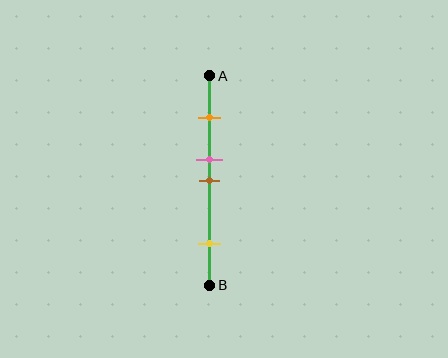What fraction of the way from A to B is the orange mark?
The orange mark is approximately 20% (0.2) of the way from A to B.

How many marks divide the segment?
There are 4 marks dividing the segment.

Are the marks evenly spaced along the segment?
No, the marks are not evenly spaced.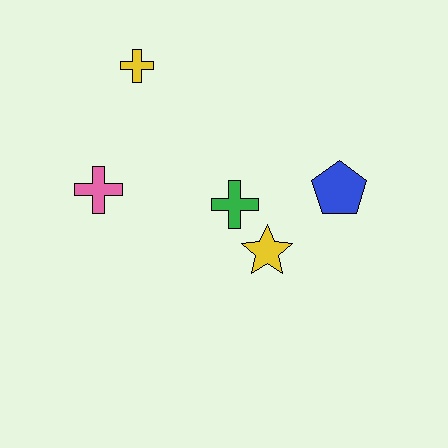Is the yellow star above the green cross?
No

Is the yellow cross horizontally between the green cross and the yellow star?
No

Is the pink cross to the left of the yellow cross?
Yes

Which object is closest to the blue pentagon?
The yellow star is closest to the blue pentagon.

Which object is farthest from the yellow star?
The yellow cross is farthest from the yellow star.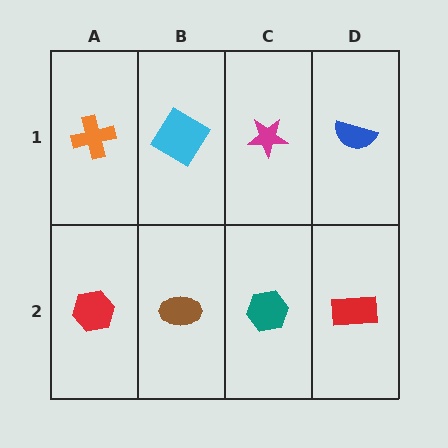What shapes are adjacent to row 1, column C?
A teal hexagon (row 2, column C), a cyan diamond (row 1, column B), a blue semicircle (row 1, column D).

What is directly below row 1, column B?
A brown ellipse.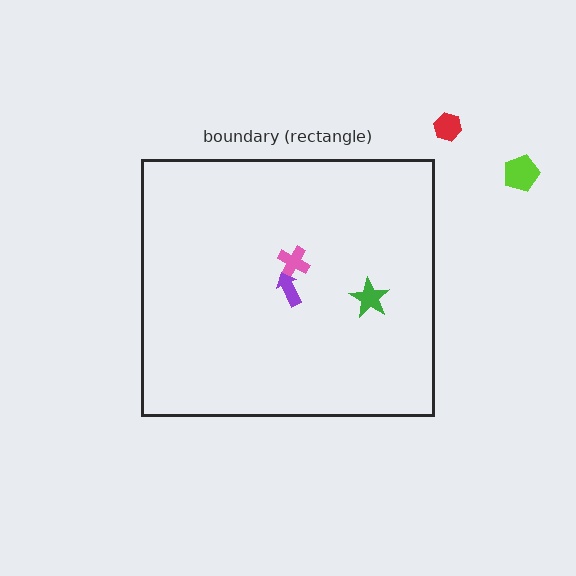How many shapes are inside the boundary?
3 inside, 2 outside.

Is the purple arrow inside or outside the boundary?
Inside.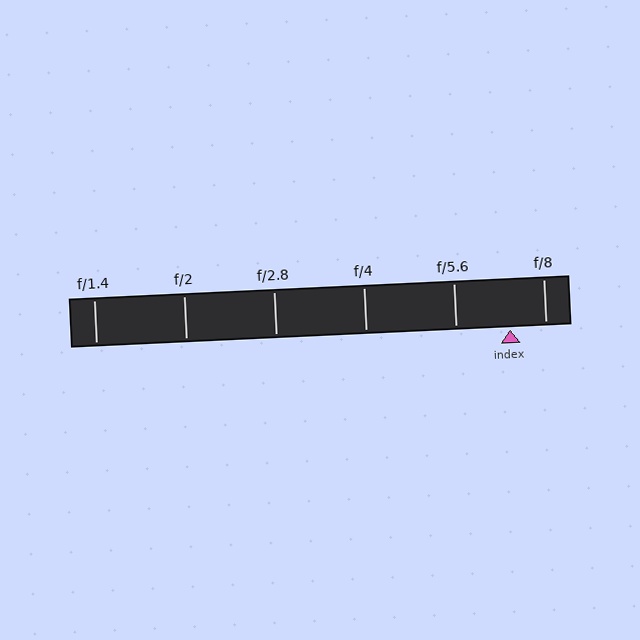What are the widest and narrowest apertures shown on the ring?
The widest aperture shown is f/1.4 and the narrowest is f/8.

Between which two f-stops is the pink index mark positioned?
The index mark is between f/5.6 and f/8.